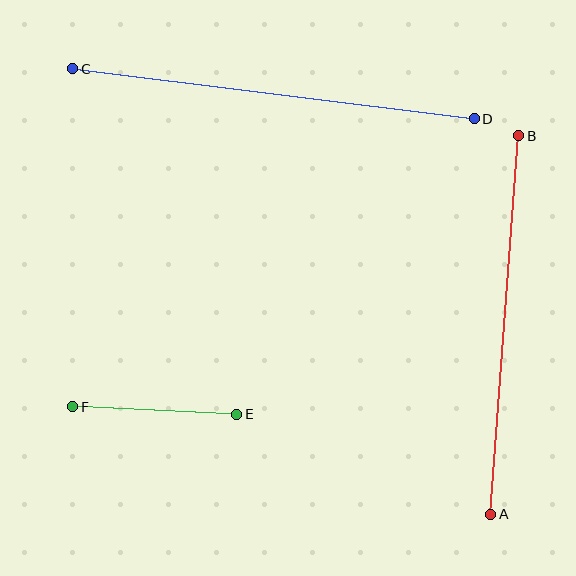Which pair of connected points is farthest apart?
Points C and D are farthest apart.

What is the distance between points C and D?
The distance is approximately 405 pixels.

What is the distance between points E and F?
The distance is approximately 164 pixels.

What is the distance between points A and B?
The distance is approximately 379 pixels.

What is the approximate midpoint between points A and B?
The midpoint is at approximately (505, 325) pixels.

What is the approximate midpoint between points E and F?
The midpoint is at approximately (155, 411) pixels.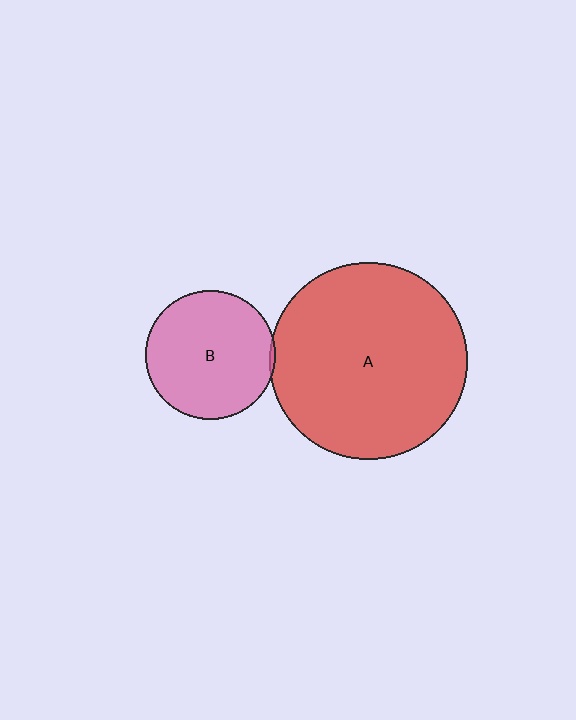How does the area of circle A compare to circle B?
Approximately 2.3 times.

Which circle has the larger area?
Circle A (red).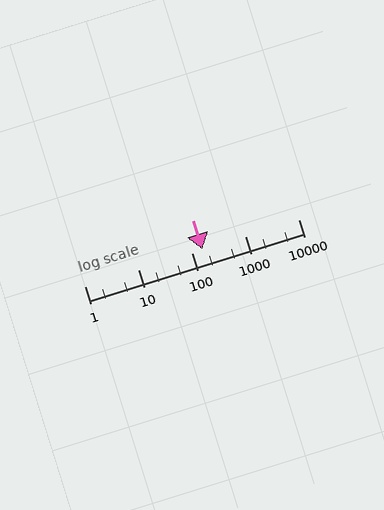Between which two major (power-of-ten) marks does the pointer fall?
The pointer is between 100 and 1000.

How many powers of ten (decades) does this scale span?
The scale spans 4 decades, from 1 to 10000.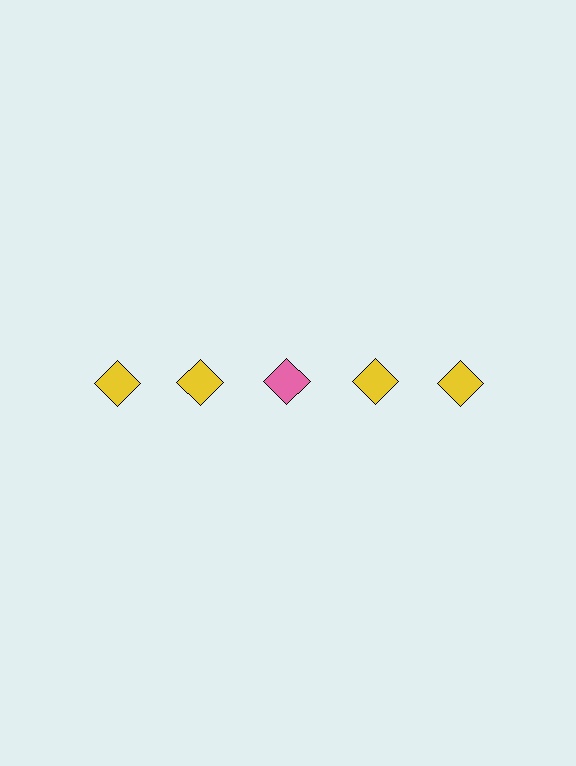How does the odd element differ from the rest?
It has a different color: pink instead of yellow.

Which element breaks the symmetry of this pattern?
The pink diamond in the top row, center column breaks the symmetry. All other shapes are yellow diamonds.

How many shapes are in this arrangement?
There are 5 shapes arranged in a grid pattern.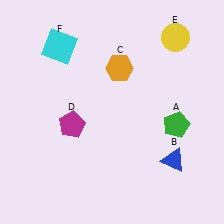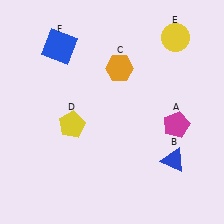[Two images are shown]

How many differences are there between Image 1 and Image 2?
There are 3 differences between the two images.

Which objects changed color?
A changed from green to magenta. D changed from magenta to yellow. F changed from cyan to blue.